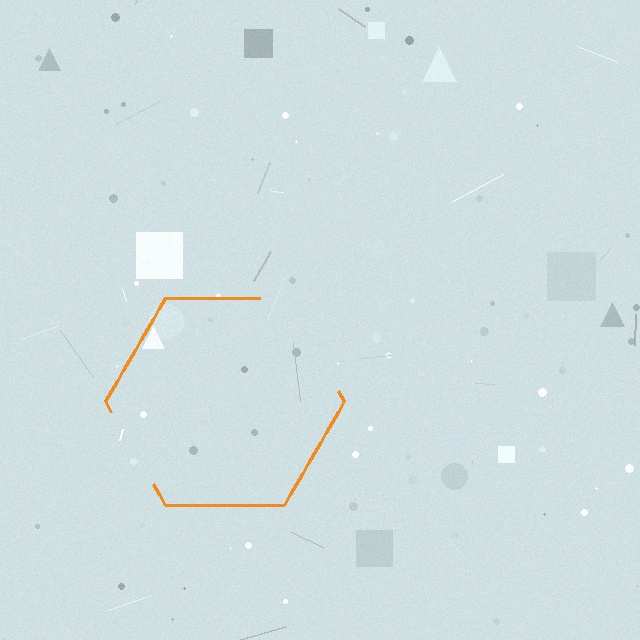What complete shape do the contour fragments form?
The contour fragments form a hexagon.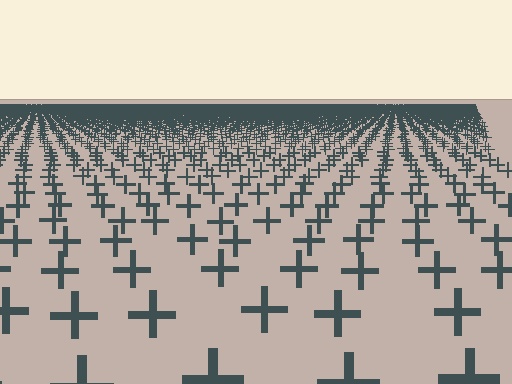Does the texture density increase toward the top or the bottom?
Density increases toward the top.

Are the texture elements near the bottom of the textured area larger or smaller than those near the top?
Larger. Near the bottom, elements are closer to the viewer and appear at a bigger on-screen size.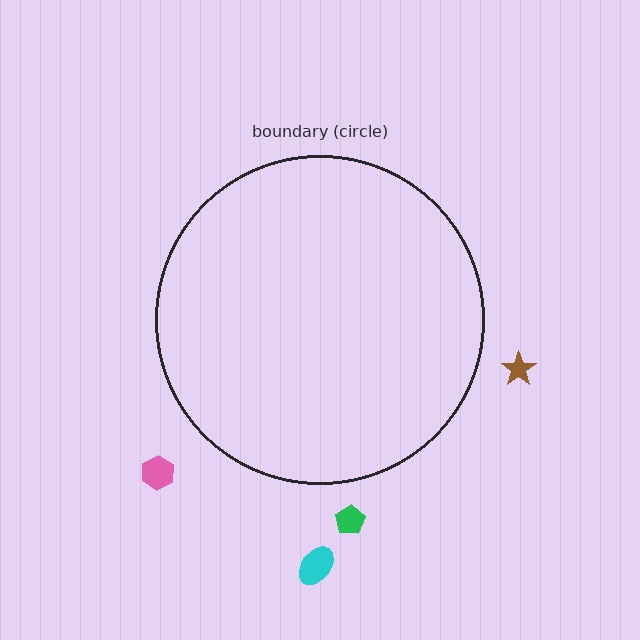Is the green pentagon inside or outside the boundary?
Outside.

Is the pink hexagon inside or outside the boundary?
Outside.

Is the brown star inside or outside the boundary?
Outside.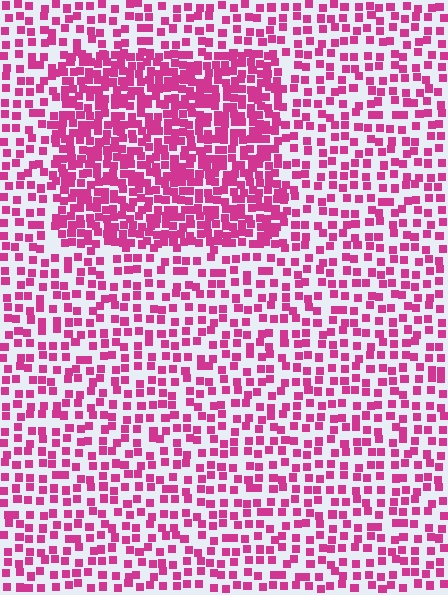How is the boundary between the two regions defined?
The boundary is defined by a change in element density (approximately 2.0x ratio). All elements are the same color, size, and shape.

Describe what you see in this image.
The image contains small magenta elements arranged at two different densities. A rectangle-shaped region is visible where the elements are more densely packed than the surrounding area.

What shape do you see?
I see a rectangle.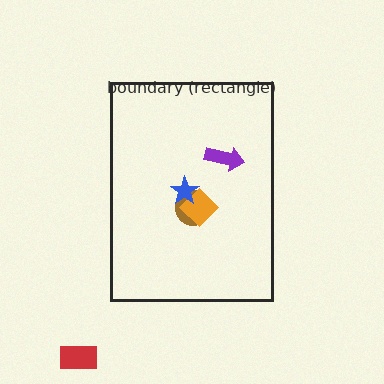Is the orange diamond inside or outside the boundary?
Inside.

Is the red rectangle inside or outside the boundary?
Outside.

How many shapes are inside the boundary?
4 inside, 1 outside.